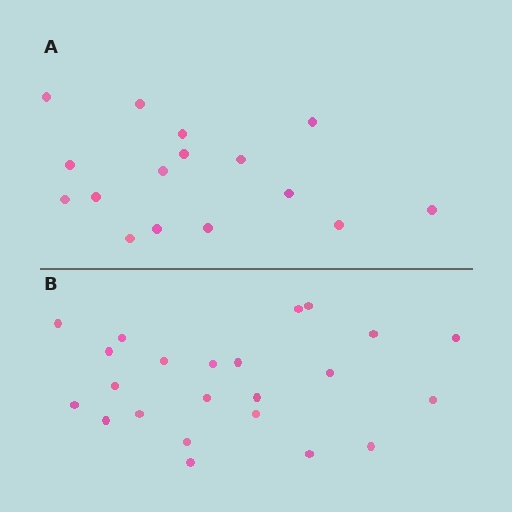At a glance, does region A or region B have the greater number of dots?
Region B (the bottom region) has more dots.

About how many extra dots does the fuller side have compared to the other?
Region B has roughly 8 or so more dots than region A.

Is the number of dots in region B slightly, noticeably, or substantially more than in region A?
Region B has noticeably more, but not dramatically so. The ratio is roughly 1.4 to 1.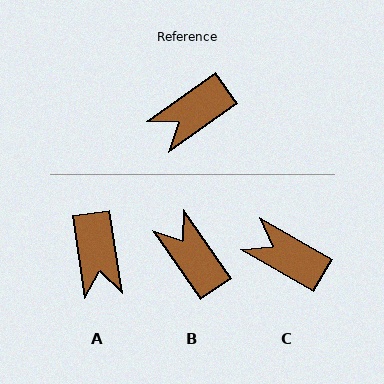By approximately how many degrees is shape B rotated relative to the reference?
Approximately 90 degrees clockwise.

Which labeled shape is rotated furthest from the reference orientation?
B, about 90 degrees away.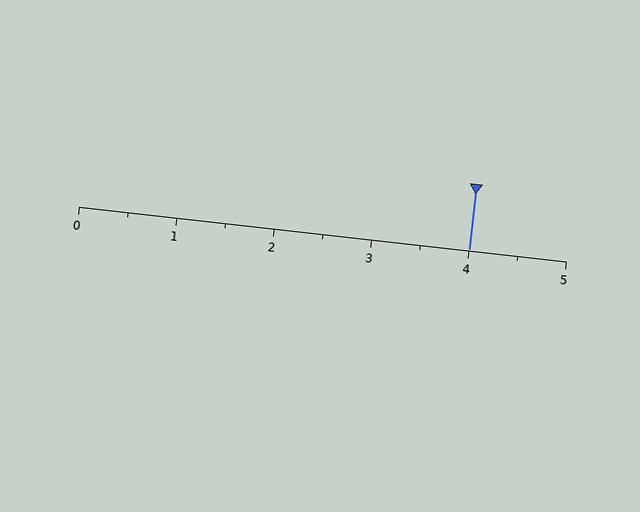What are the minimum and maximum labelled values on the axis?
The axis runs from 0 to 5.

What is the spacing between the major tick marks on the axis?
The major ticks are spaced 1 apart.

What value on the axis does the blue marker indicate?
The marker indicates approximately 4.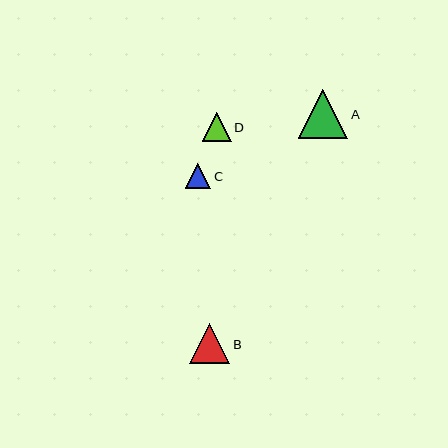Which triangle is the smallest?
Triangle C is the smallest with a size of approximately 25 pixels.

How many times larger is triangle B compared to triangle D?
Triangle B is approximately 1.4 times the size of triangle D.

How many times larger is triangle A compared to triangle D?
Triangle A is approximately 1.7 times the size of triangle D.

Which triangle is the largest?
Triangle A is the largest with a size of approximately 49 pixels.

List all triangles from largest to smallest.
From largest to smallest: A, B, D, C.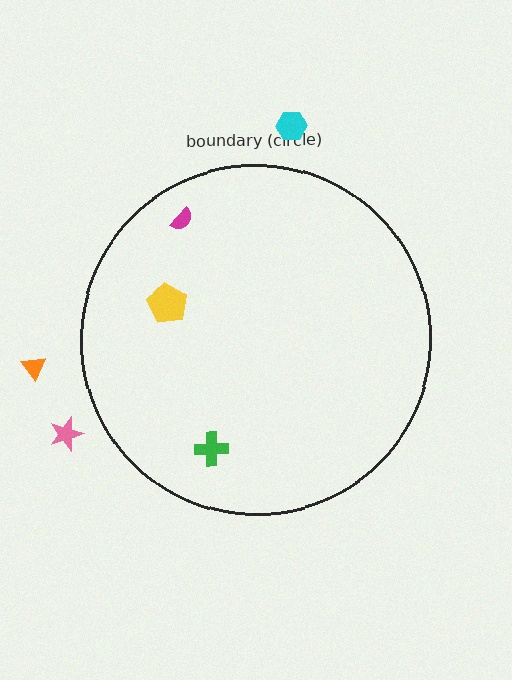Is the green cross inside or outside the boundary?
Inside.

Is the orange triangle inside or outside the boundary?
Outside.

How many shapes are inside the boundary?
3 inside, 3 outside.